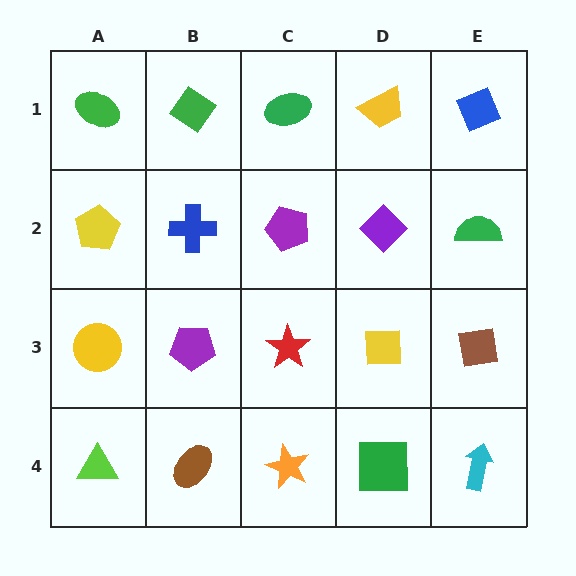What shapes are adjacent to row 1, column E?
A green semicircle (row 2, column E), a yellow trapezoid (row 1, column D).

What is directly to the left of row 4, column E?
A green square.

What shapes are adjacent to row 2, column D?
A yellow trapezoid (row 1, column D), a yellow square (row 3, column D), a purple pentagon (row 2, column C), a green semicircle (row 2, column E).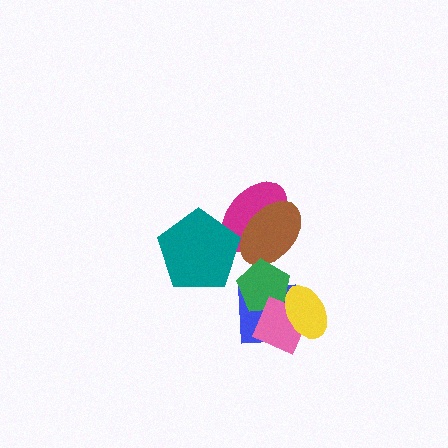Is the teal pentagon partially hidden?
No, no other shape covers it.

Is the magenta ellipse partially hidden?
Yes, it is partially covered by another shape.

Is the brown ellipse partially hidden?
Yes, it is partially covered by another shape.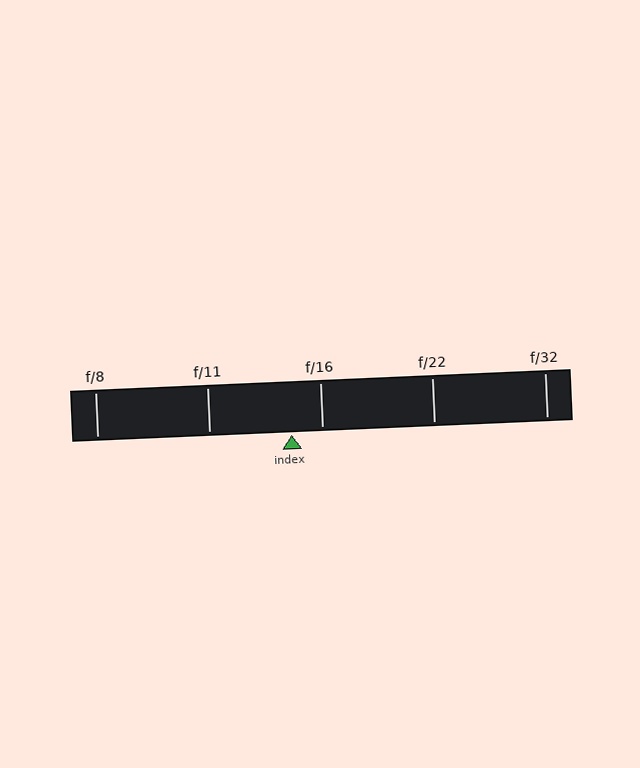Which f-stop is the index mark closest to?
The index mark is closest to f/16.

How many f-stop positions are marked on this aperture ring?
There are 5 f-stop positions marked.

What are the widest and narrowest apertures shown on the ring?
The widest aperture shown is f/8 and the narrowest is f/32.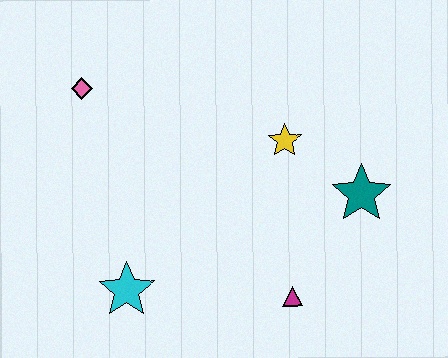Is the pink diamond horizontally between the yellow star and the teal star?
No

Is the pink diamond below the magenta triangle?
No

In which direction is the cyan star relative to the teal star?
The cyan star is to the left of the teal star.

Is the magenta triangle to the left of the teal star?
Yes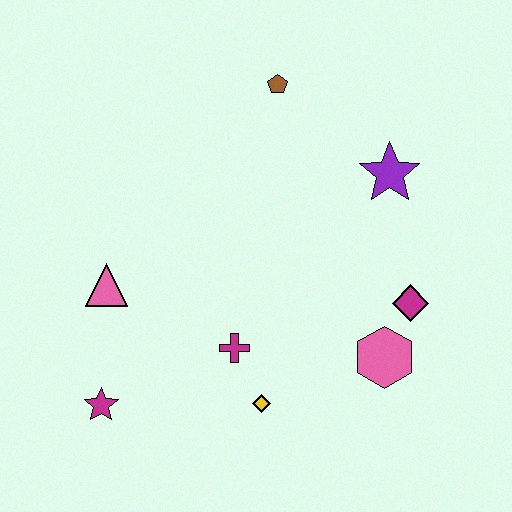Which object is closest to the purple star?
The magenta diamond is closest to the purple star.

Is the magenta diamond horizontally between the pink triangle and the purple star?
No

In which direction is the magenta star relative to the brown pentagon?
The magenta star is below the brown pentagon.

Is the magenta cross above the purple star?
No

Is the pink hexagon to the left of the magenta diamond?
Yes